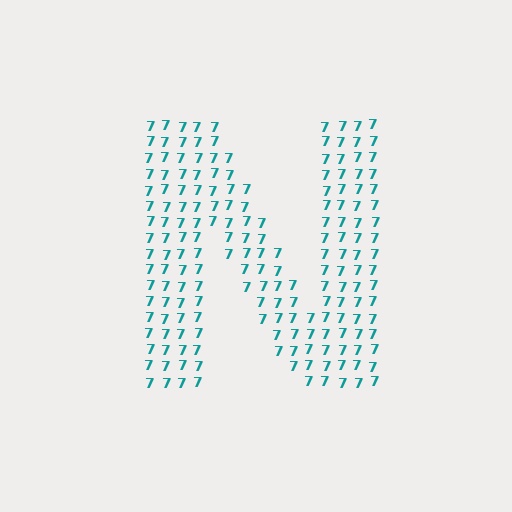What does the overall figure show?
The overall figure shows the letter N.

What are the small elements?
The small elements are digit 7's.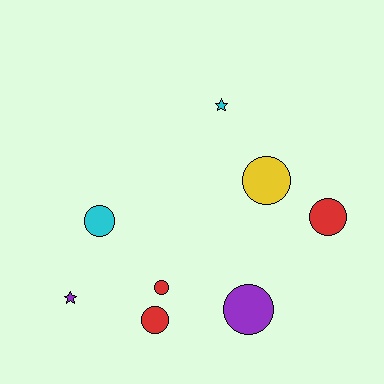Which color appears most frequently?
Red, with 3 objects.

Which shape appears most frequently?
Circle, with 6 objects.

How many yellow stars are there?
There are no yellow stars.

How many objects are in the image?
There are 8 objects.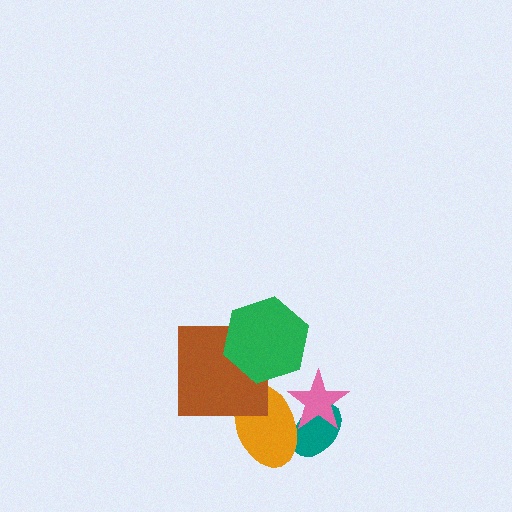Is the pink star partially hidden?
Yes, it is partially covered by another shape.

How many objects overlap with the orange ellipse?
3 objects overlap with the orange ellipse.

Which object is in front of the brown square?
The green hexagon is in front of the brown square.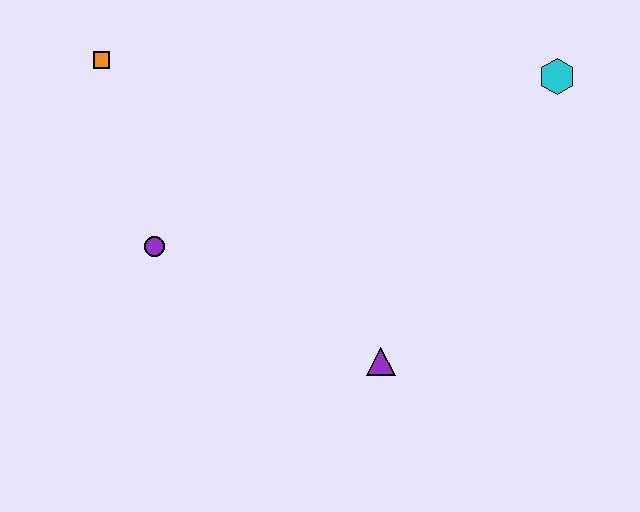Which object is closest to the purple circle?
The orange square is closest to the purple circle.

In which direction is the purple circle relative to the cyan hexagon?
The purple circle is to the left of the cyan hexagon.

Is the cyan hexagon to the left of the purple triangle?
No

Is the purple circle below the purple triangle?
No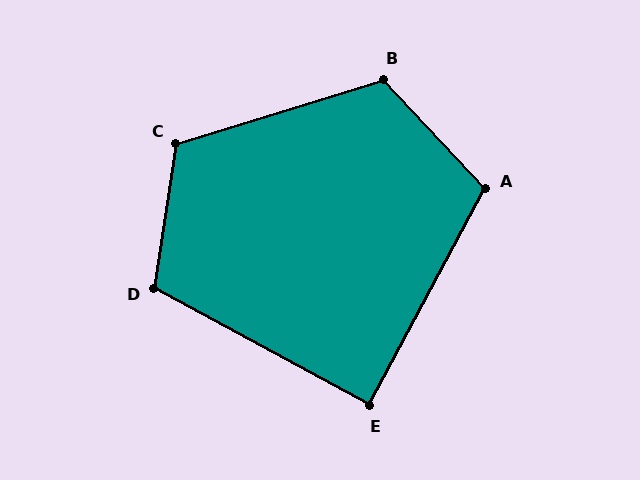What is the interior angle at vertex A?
Approximately 109 degrees (obtuse).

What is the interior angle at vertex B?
Approximately 116 degrees (obtuse).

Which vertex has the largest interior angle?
C, at approximately 116 degrees.